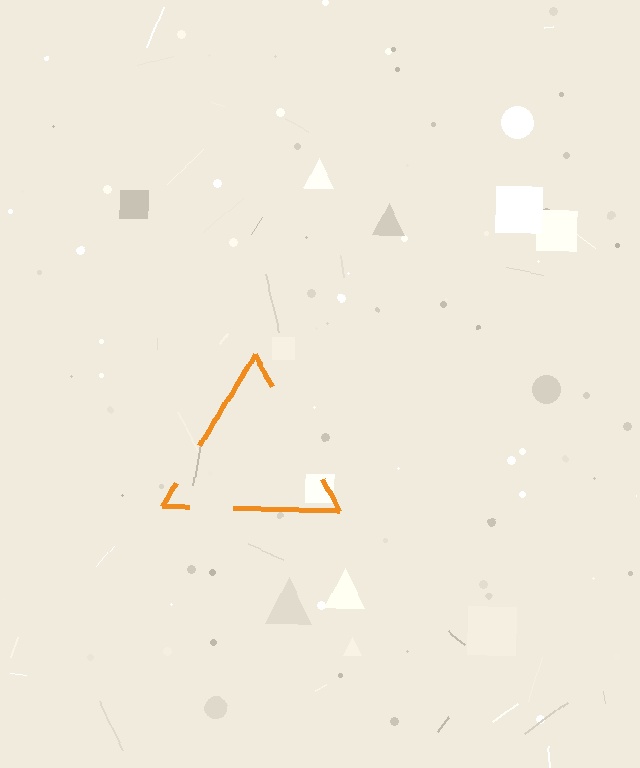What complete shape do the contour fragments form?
The contour fragments form a triangle.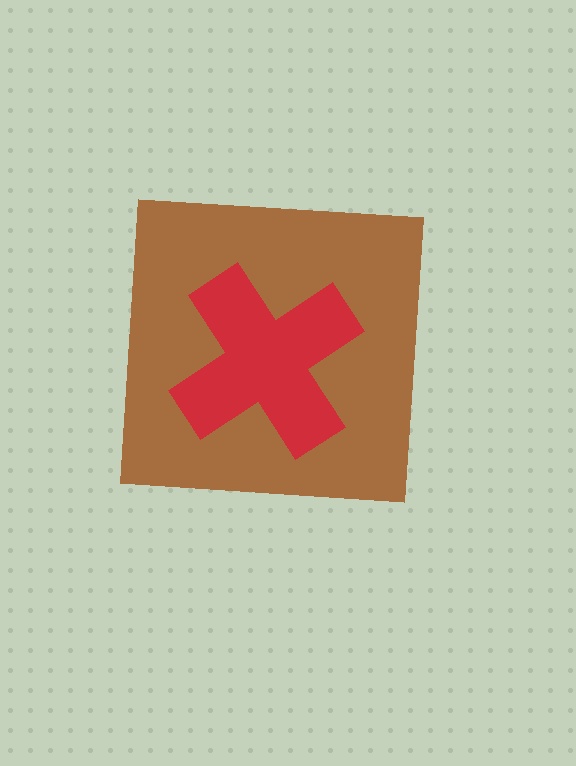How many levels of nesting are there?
2.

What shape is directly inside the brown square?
The red cross.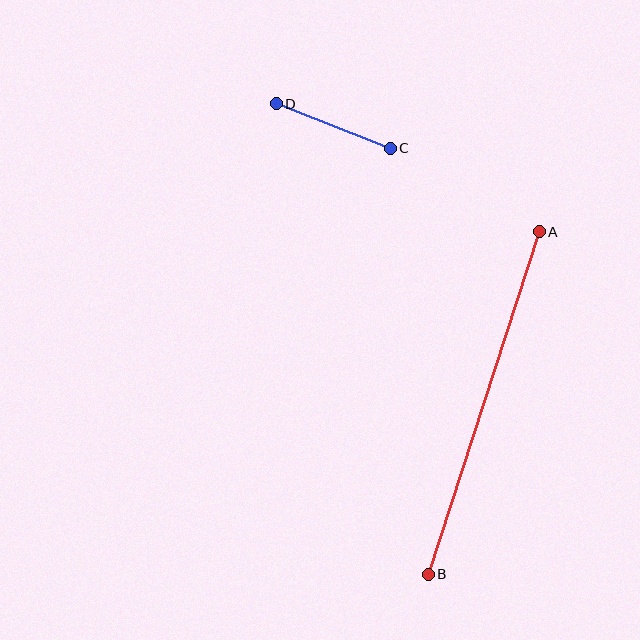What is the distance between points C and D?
The distance is approximately 122 pixels.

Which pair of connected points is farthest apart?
Points A and B are farthest apart.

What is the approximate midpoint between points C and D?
The midpoint is at approximately (333, 126) pixels.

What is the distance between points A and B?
The distance is approximately 360 pixels.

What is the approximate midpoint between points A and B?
The midpoint is at approximately (484, 403) pixels.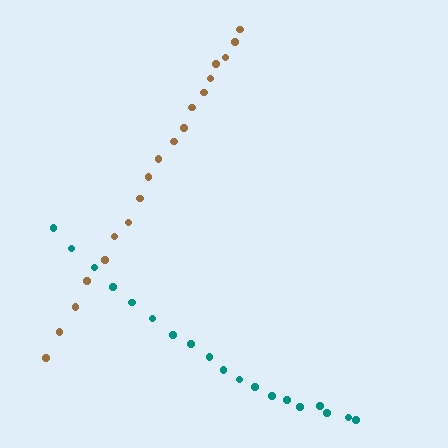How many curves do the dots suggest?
There are 2 distinct paths.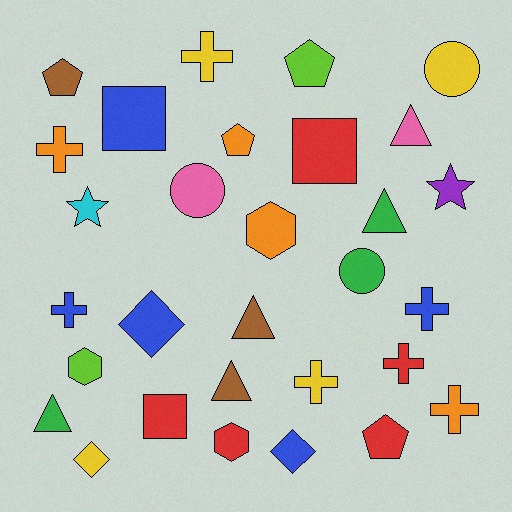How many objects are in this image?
There are 30 objects.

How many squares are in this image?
There are 3 squares.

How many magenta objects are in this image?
There are no magenta objects.